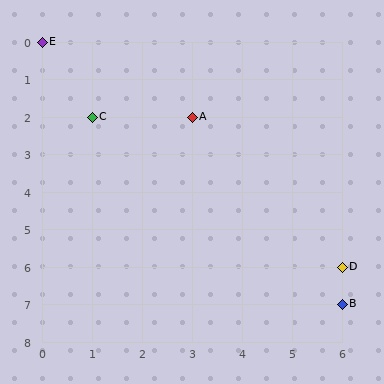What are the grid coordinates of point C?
Point C is at grid coordinates (1, 2).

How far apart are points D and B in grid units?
Points D and B are 1 row apart.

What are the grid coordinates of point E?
Point E is at grid coordinates (0, 0).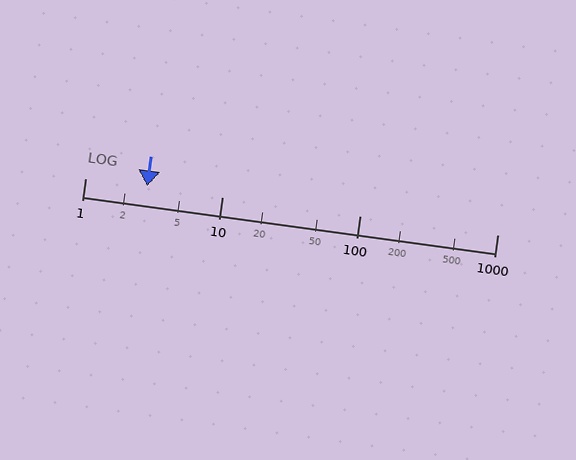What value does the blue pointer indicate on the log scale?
The pointer indicates approximately 2.8.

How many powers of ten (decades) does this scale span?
The scale spans 3 decades, from 1 to 1000.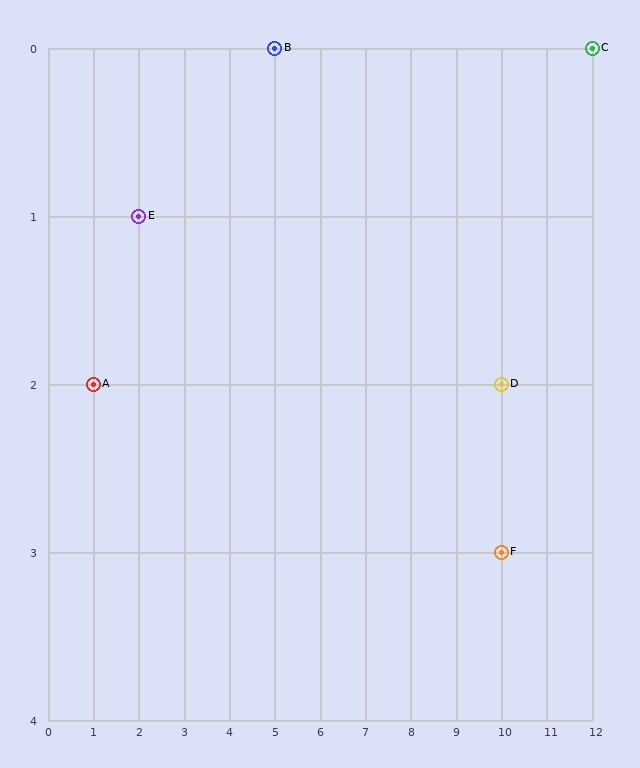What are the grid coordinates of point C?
Point C is at grid coordinates (12, 0).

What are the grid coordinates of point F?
Point F is at grid coordinates (10, 3).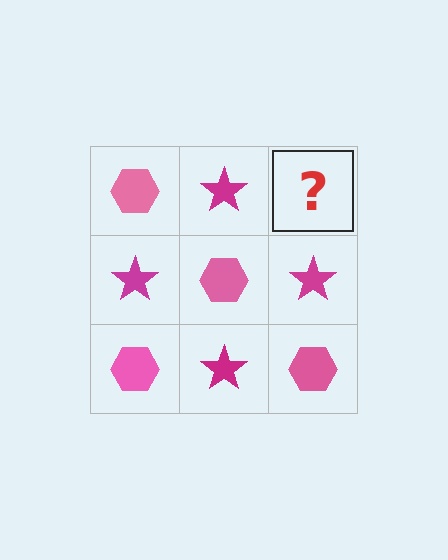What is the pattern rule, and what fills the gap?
The rule is that it alternates pink hexagon and magenta star in a checkerboard pattern. The gap should be filled with a pink hexagon.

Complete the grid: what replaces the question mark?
The question mark should be replaced with a pink hexagon.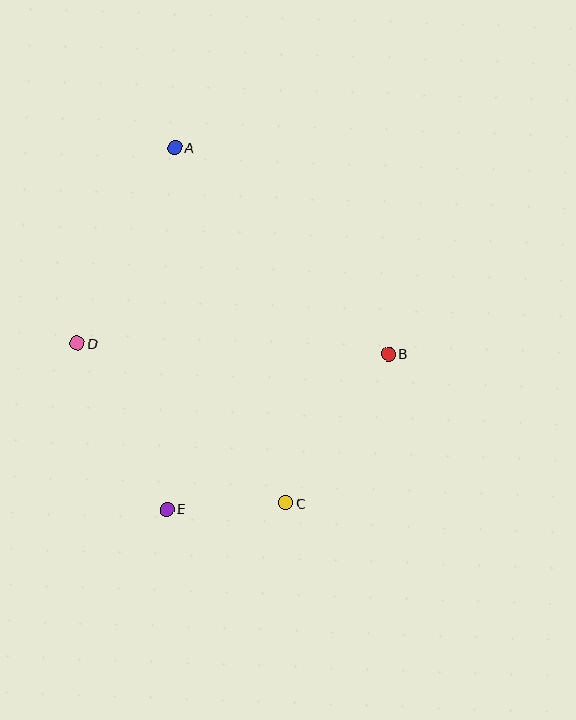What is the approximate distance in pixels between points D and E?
The distance between D and E is approximately 189 pixels.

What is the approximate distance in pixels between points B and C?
The distance between B and C is approximately 181 pixels.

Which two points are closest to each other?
Points C and E are closest to each other.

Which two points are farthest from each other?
Points A and C are farthest from each other.